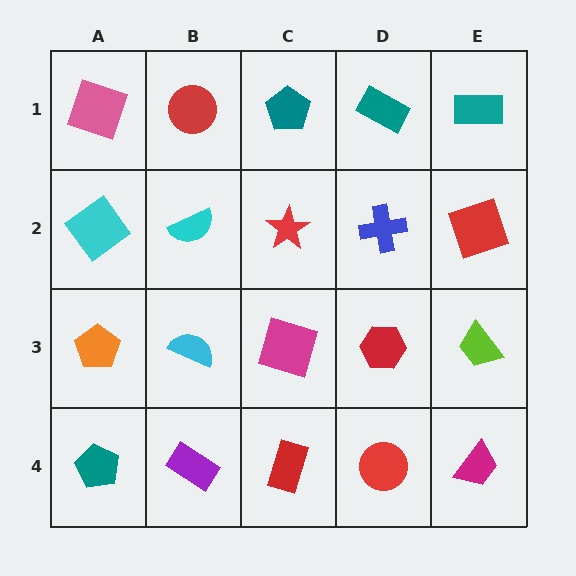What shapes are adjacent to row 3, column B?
A cyan semicircle (row 2, column B), a purple rectangle (row 4, column B), an orange pentagon (row 3, column A), a magenta square (row 3, column C).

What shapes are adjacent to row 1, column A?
A cyan diamond (row 2, column A), a red circle (row 1, column B).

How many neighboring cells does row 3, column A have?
3.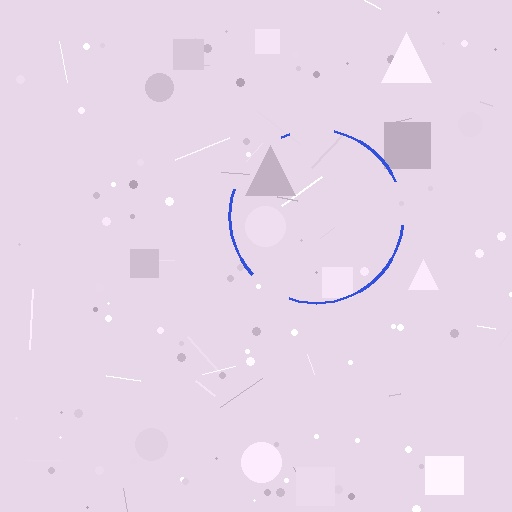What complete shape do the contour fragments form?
The contour fragments form a circle.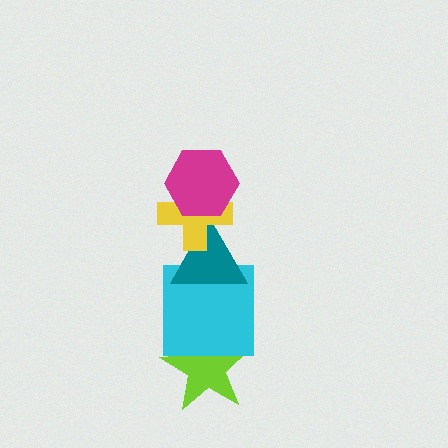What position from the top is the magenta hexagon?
The magenta hexagon is 1st from the top.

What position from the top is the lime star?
The lime star is 5th from the top.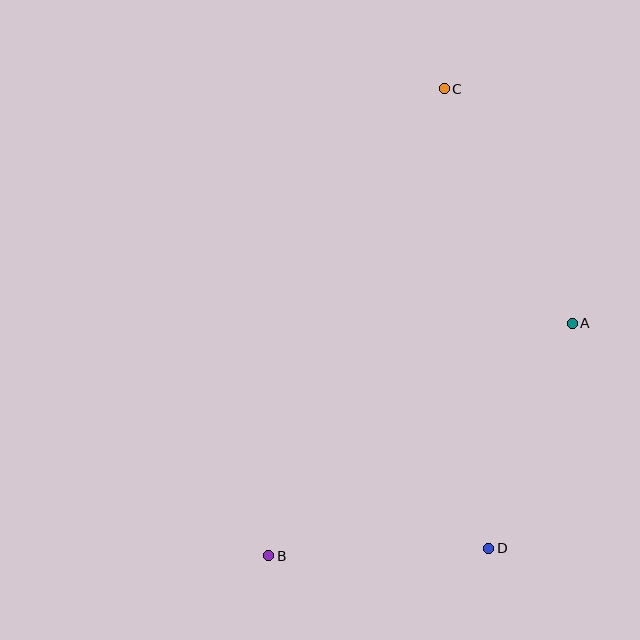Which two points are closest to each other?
Points B and D are closest to each other.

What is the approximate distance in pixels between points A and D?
The distance between A and D is approximately 240 pixels.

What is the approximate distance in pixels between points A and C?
The distance between A and C is approximately 267 pixels.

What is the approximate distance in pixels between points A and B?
The distance between A and B is approximately 383 pixels.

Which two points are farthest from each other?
Points B and C are farthest from each other.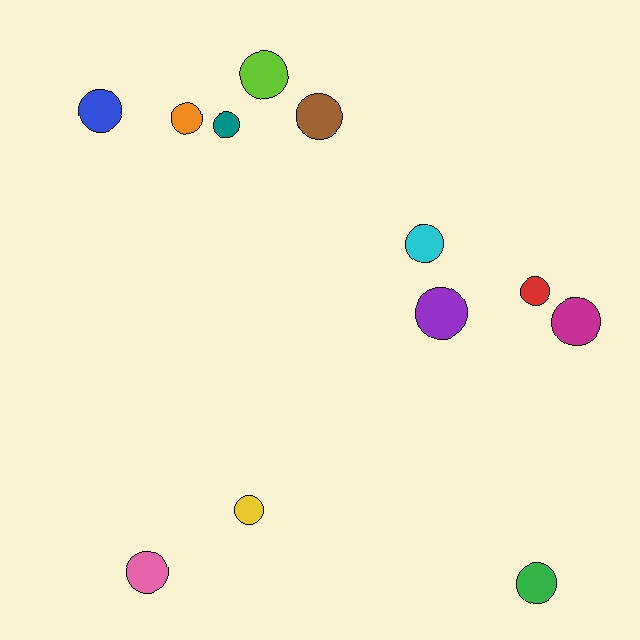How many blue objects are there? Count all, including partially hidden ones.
There is 1 blue object.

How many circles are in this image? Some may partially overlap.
There are 12 circles.